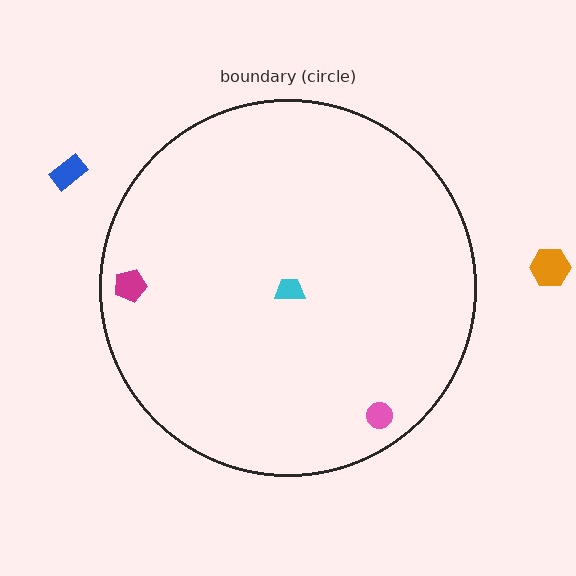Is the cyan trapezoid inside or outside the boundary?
Inside.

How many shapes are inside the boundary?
3 inside, 2 outside.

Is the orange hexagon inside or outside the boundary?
Outside.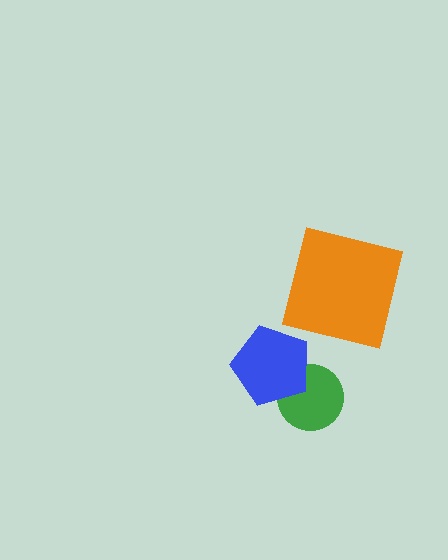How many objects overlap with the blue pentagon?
1 object overlaps with the blue pentagon.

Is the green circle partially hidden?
Yes, it is partially covered by another shape.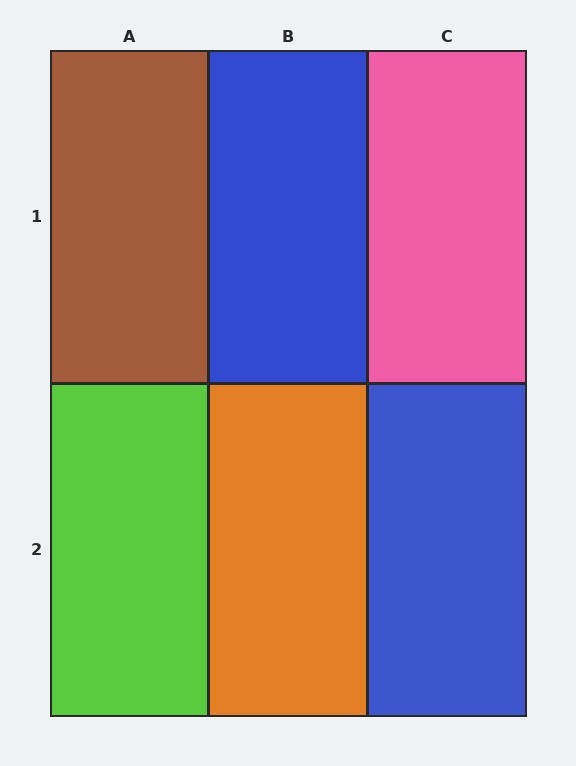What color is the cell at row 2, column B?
Orange.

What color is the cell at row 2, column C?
Blue.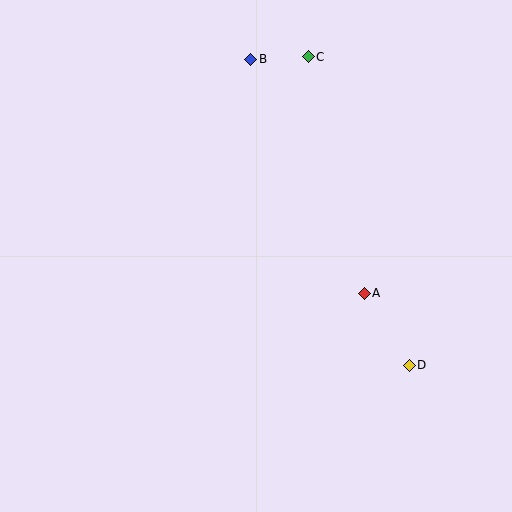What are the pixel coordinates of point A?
Point A is at (364, 293).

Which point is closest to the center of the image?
Point A at (364, 293) is closest to the center.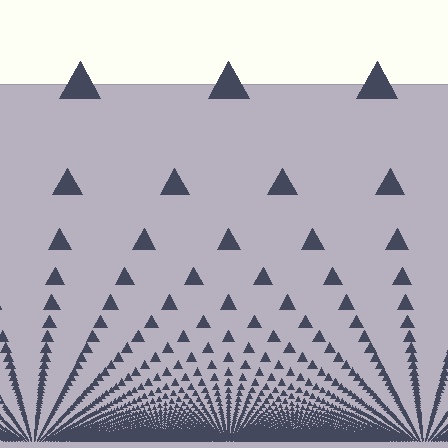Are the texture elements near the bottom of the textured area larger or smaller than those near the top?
Smaller. The gradient is inverted — elements near the bottom are smaller and denser.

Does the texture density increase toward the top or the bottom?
Density increases toward the bottom.